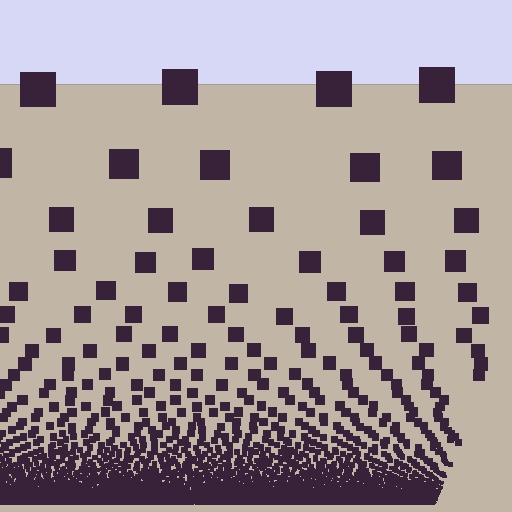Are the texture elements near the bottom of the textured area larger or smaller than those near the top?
Smaller. The gradient is inverted — elements near the bottom are smaller and denser.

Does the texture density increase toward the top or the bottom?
Density increases toward the bottom.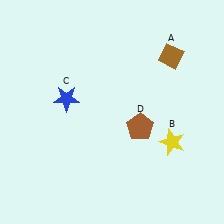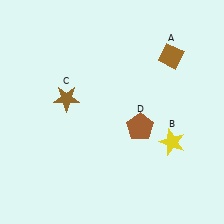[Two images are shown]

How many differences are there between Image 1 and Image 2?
There is 1 difference between the two images.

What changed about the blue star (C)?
In Image 1, C is blue. In Image 2, it changed to brown.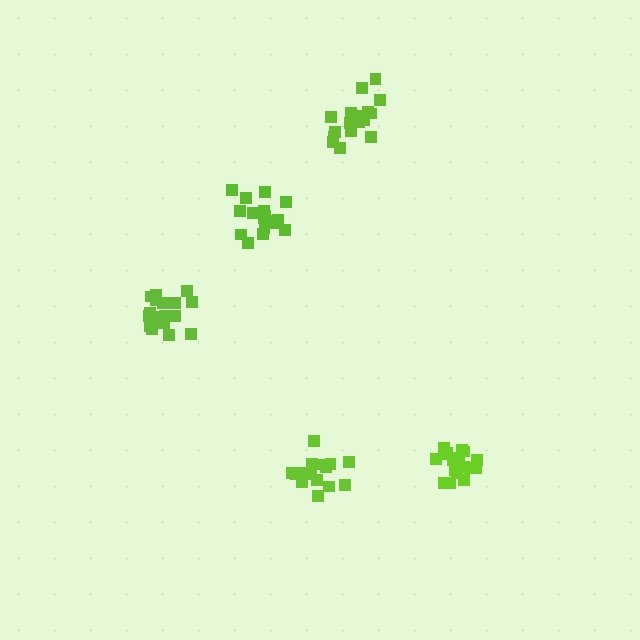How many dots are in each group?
Group 1: 19 dots, Group 2: 19 dots, Group 3: 17 dots, Group 4: 15 dots, Group 5: 17 dots (87 total).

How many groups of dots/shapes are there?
There are 5 groups.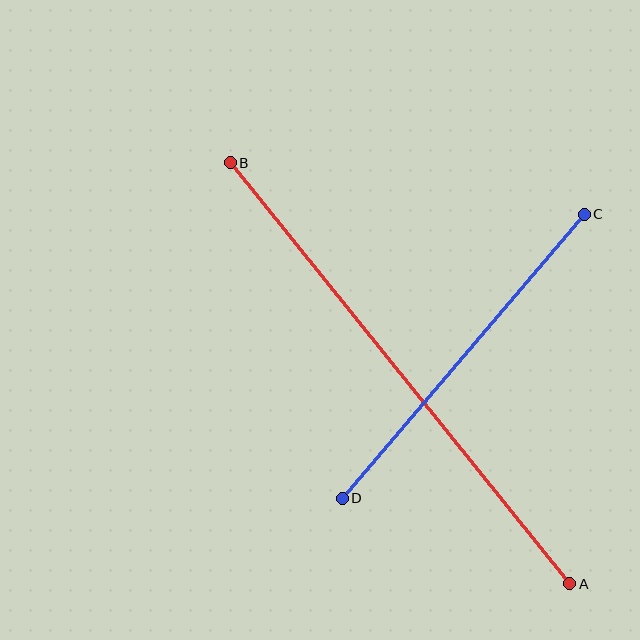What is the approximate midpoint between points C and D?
The midpoint is at approximately (463, 356) pixels.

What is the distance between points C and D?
The distance is approximately 373 pixels.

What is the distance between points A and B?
The distance is approximately 541 pixels.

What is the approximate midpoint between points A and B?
The midpoint is at approximately (400, 373) pixels.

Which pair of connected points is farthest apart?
Points A and B are farthest apart.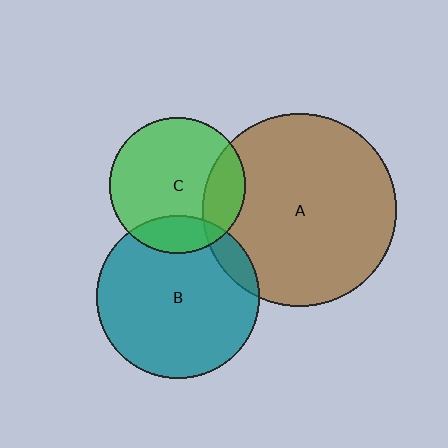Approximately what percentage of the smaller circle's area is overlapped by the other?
Approximately 20%.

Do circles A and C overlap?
Yes.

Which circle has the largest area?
Circle A (brown).